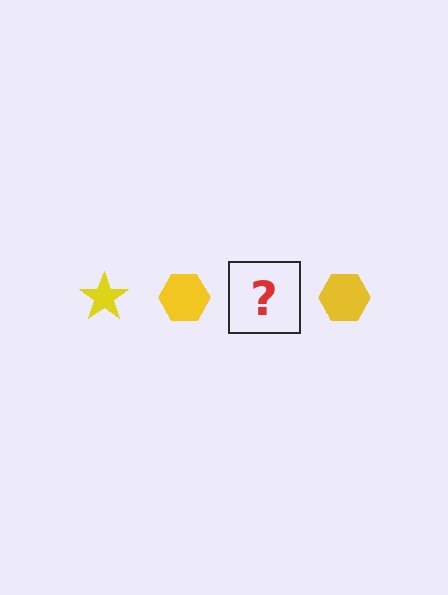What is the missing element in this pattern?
The missing element is a yellow star.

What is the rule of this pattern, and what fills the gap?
The rule is that the pattern cycles through star, hexagon shapes in yellow. The gap should be filled with a yellow star.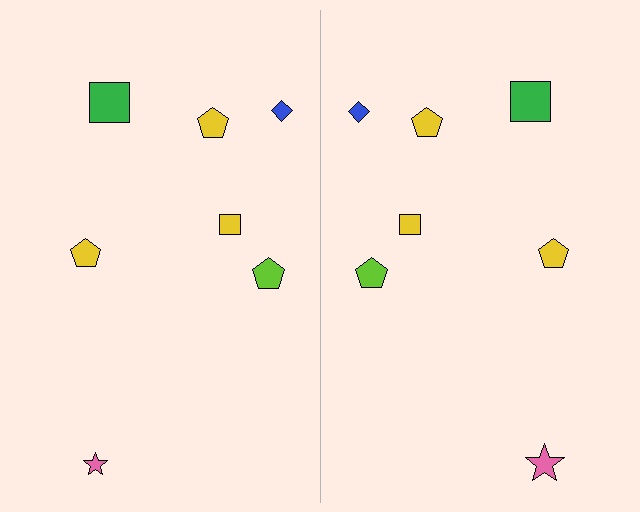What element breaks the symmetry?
The pink star on the right side has a different size than its mirror counterpart.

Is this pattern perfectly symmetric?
No, the pattern is not perfectly symmetric. The pink star on the right side has a different size than its mirror counterpart.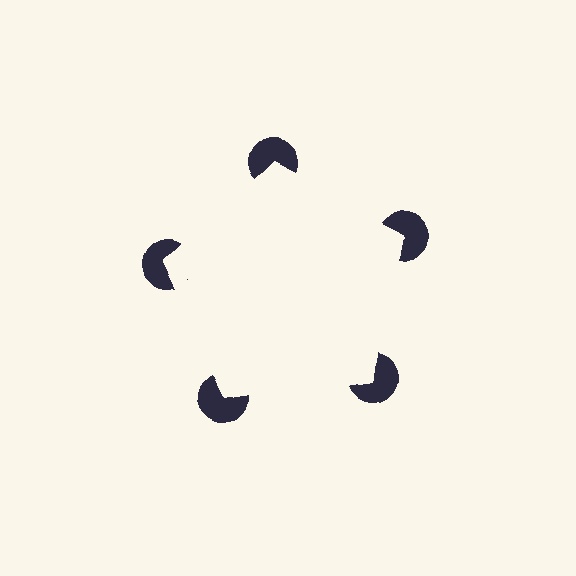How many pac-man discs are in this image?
There are 5 — one at each vertex of the illusory pentagon.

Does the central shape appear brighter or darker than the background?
It typically appears slightly brighter than the background, even though no actual brightness change is drawn.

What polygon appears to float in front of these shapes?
An illusory pentagon — its edges are inferred from the aligned wedge cuts in the pac-man discs, not physically drawn.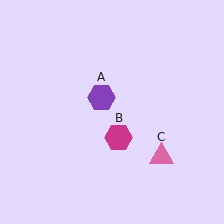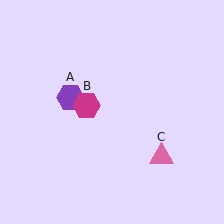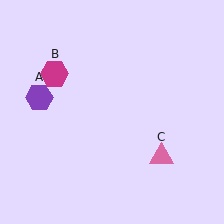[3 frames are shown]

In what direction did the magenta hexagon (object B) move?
The magenta hexagon (object B) moved up and to the left.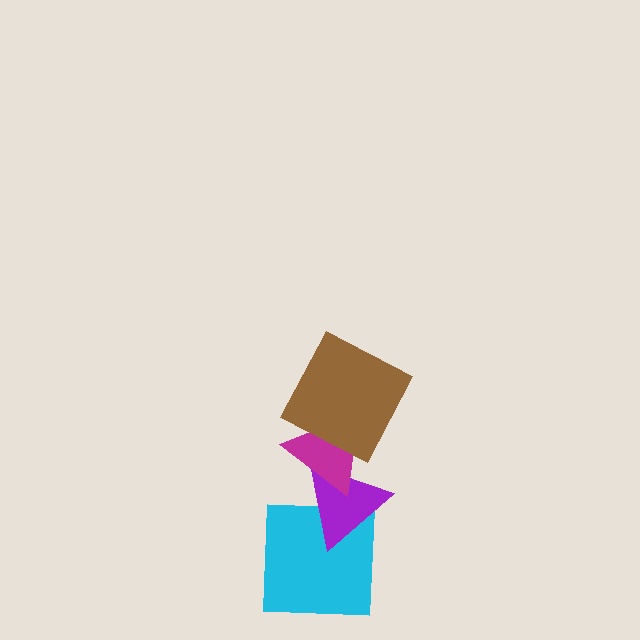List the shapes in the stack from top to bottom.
From top to bottom: the brown square, the magenta triangle, the purple triangle, the cyan square.